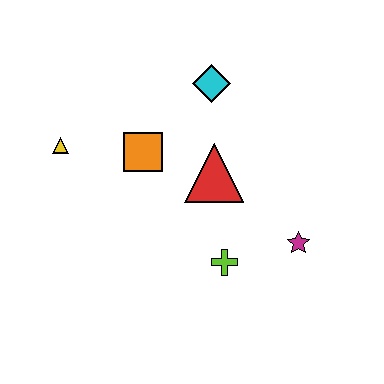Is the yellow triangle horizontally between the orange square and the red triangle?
No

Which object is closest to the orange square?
The red triangle is closest to the orange square.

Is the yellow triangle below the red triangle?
No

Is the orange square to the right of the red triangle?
No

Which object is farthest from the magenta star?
The yellow triangle is farthest from the magenta star.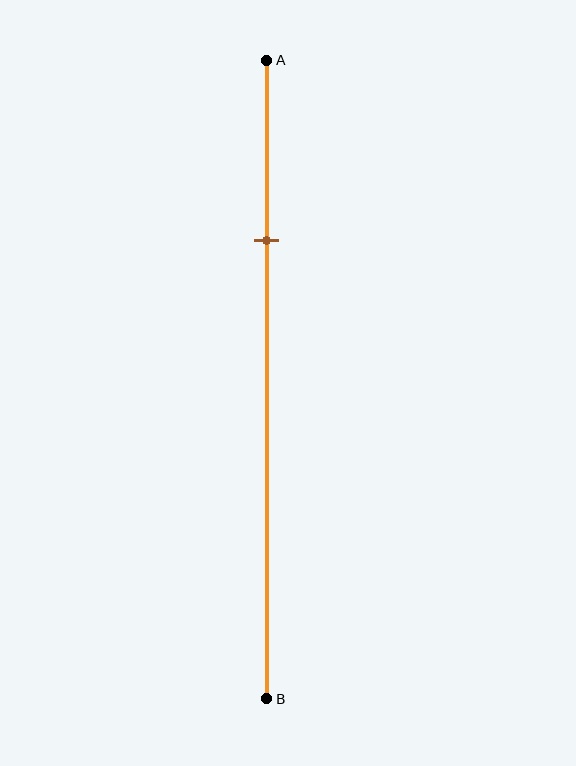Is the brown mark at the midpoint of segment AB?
No, the mark is at about 30% from A, not at the 50% midpoint.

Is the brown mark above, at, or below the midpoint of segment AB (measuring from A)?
The brown mark is above the midpoint of segment AB.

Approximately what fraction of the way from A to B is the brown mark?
The brown mark is approximately 30% of the way from A to B.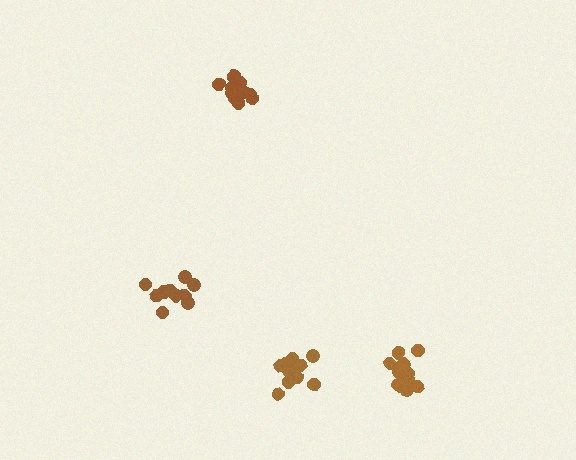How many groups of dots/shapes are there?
There are 4 groups.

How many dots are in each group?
Group 1: 12 dots, Group 2: 11 dots, Group 3: 11 dots, Group 4: 13 dots (47 total).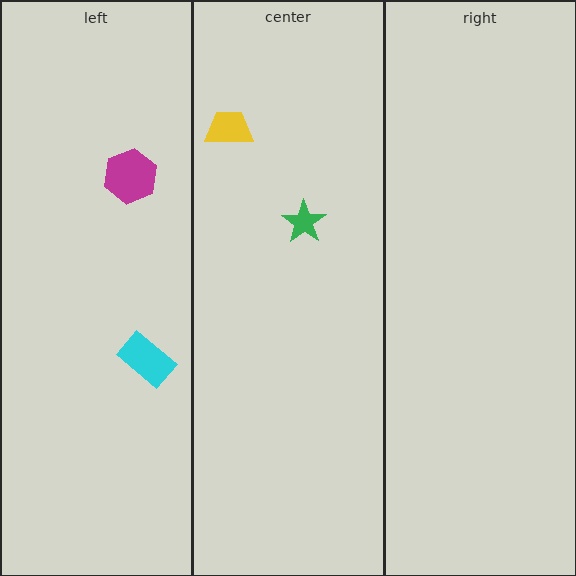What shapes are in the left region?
The cyan rectangle, the magenta hexagon.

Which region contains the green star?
The center region.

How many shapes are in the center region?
2.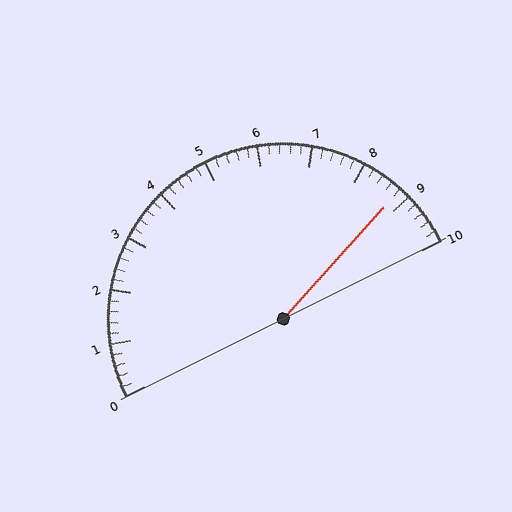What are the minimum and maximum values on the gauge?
The gauge ranges from 0 to 10.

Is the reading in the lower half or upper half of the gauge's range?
The reading is in the upper half of the range (0 to 10).